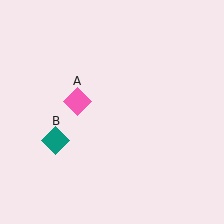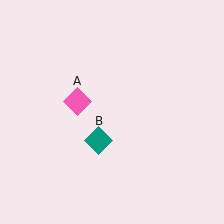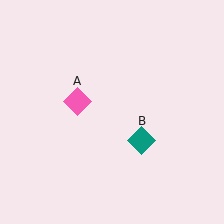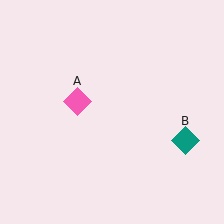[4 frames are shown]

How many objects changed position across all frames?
1 object changed position: teal diamond (object B).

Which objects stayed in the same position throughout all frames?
Pink diamond (object A) remained stationary.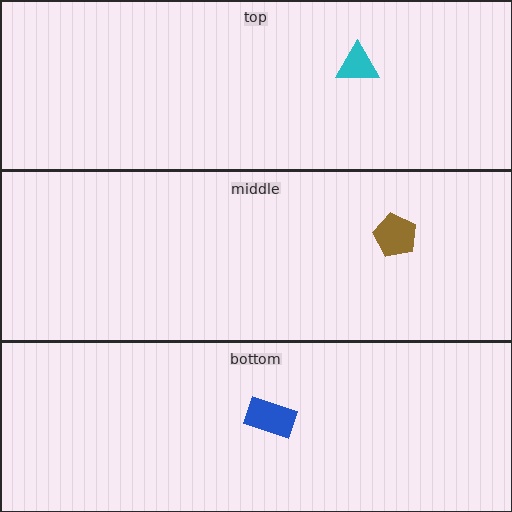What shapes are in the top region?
The cyan triangle.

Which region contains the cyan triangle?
The top region.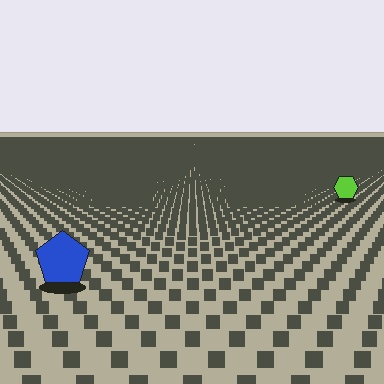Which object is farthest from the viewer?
The lime hexagon is farthest from the viewer. It appears smaller and the ground texture around it is denser.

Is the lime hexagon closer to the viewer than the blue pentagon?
No. The blue pentagon is closer — you can tell from the texture gradient: the ground texture is coarser near it.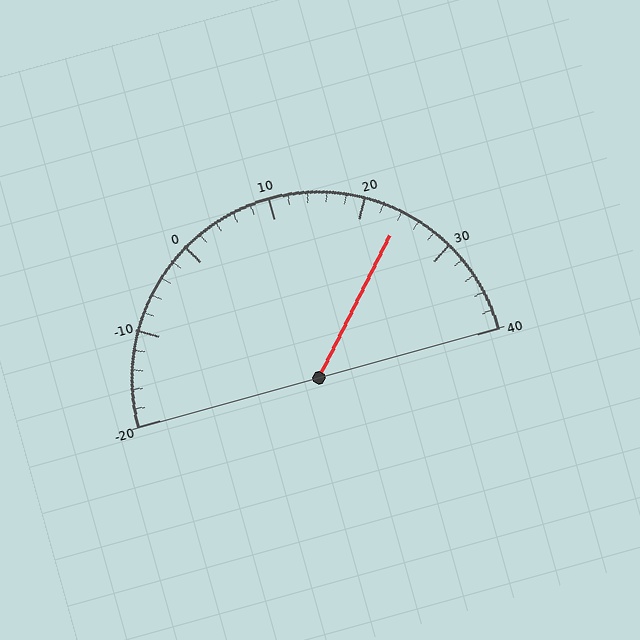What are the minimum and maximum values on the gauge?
The gauge ranges from -20 to 40.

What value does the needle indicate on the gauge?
The needle indicates approximately 24.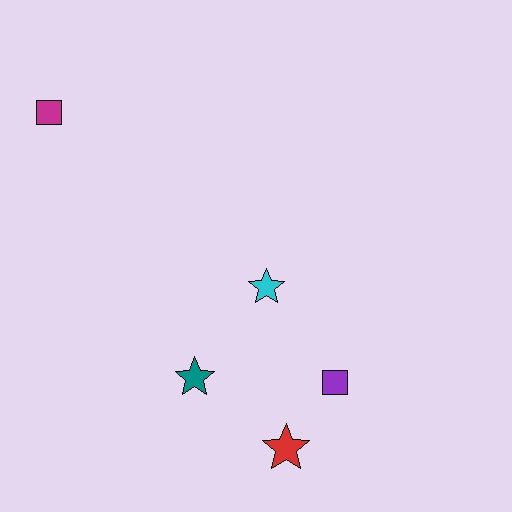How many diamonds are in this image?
There are no diamonds.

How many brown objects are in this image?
There are no brown objects.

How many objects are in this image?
There are 5 objects.